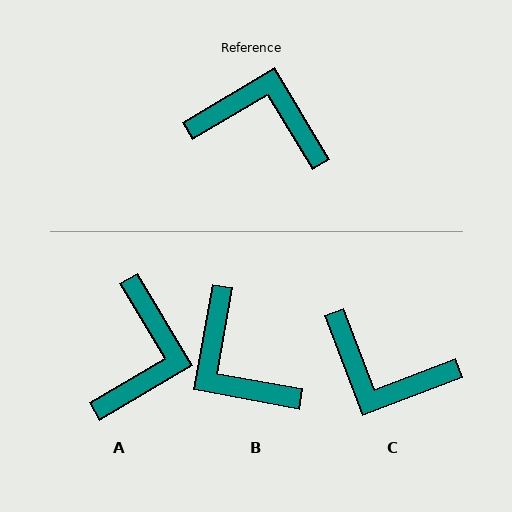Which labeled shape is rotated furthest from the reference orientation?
C, about 170 degrees away.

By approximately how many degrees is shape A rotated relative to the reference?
Approximately 90 degrees clockwise.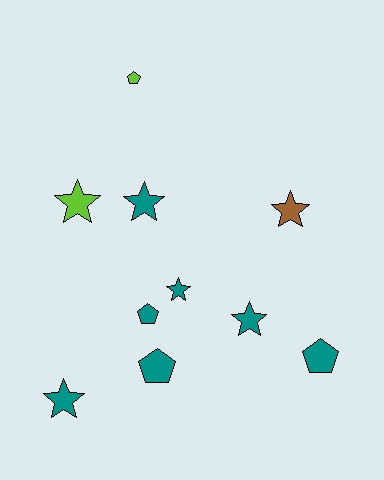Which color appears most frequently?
Teal, with 7 objects.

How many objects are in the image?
There are 10 objects.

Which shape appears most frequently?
Star, with 6 objects.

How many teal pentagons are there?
There are 3 teal pentagons.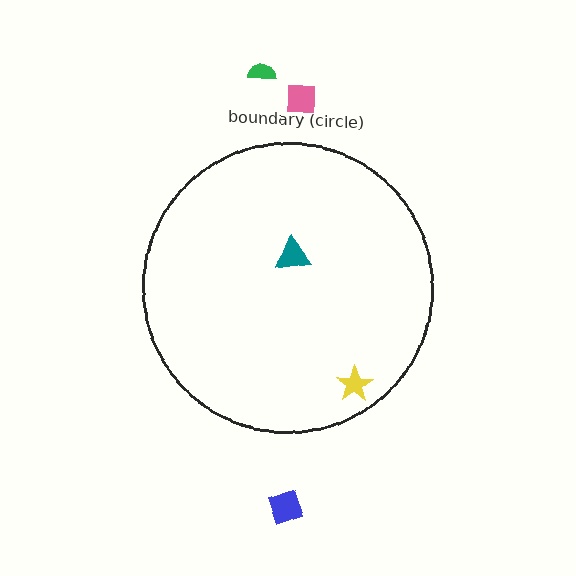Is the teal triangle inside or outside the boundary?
Inside.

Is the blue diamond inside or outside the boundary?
Outside.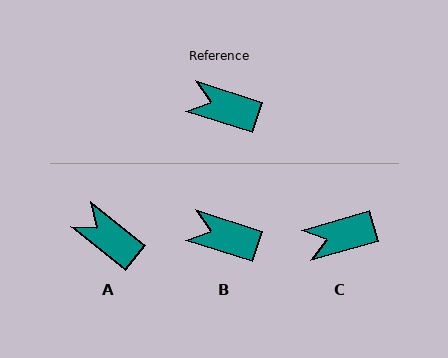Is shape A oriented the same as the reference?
No, it is off by about 21 degrees.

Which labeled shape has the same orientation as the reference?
B.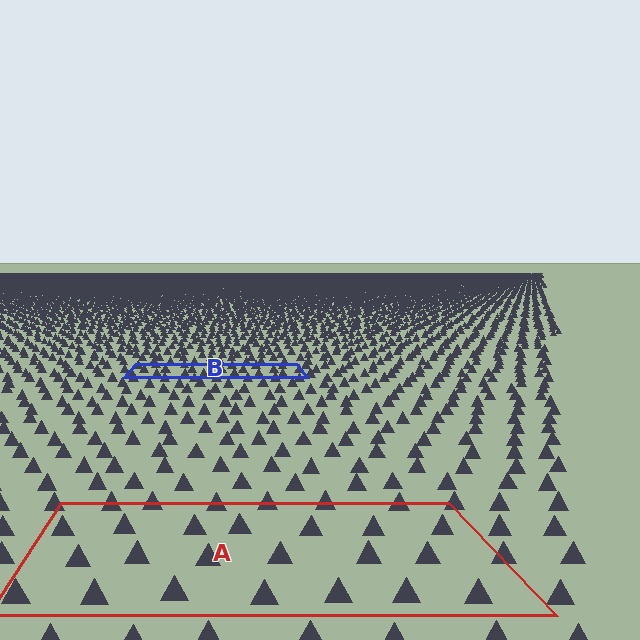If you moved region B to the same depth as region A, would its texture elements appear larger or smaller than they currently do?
They would appear larger. At a closer depth, the same texture elements are projected at a bigger on-screen size.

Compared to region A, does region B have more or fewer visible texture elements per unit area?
Region B has more texture elements per unit area — they are packed more densely because it is farther away.